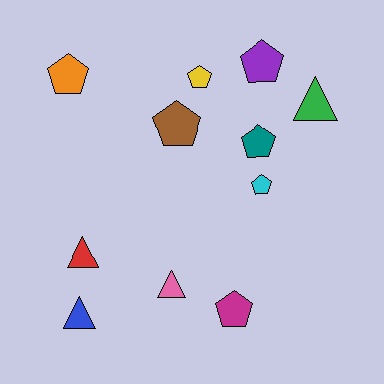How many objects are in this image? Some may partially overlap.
There are 11 objects.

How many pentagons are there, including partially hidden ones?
There are 7 pentagons.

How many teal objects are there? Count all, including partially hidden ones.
There is 1 teal object.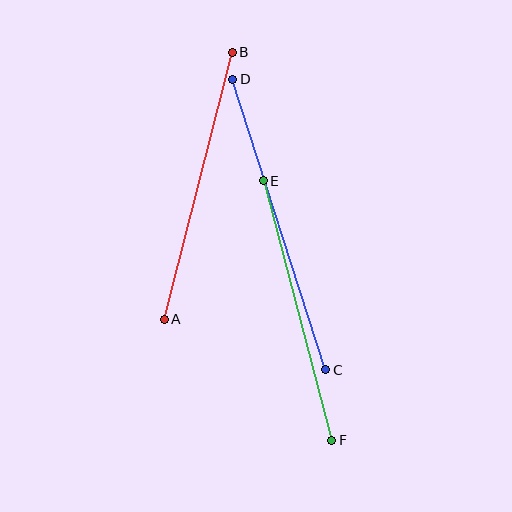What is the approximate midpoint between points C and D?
The midpoint is at approximately (279, 225) pixels.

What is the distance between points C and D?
The distance is approximately 305 pixels.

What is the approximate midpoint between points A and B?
The midpoint is at approximately (198, 186) pixels.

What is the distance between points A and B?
The distance is approximately 275 pixels.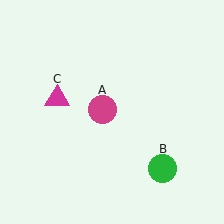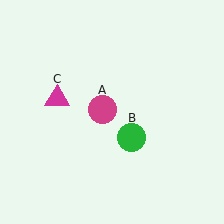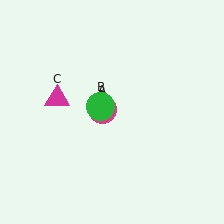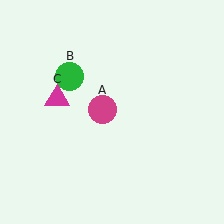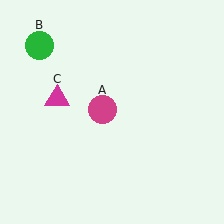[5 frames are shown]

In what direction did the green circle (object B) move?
The green circle (object B) moved up and to the left.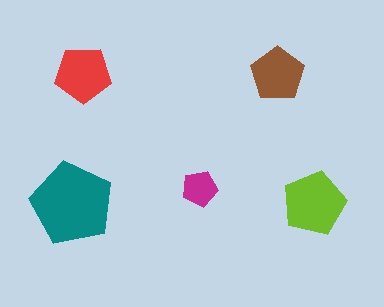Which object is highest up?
The red pentagon is topmost.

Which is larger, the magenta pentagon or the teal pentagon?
The teal one.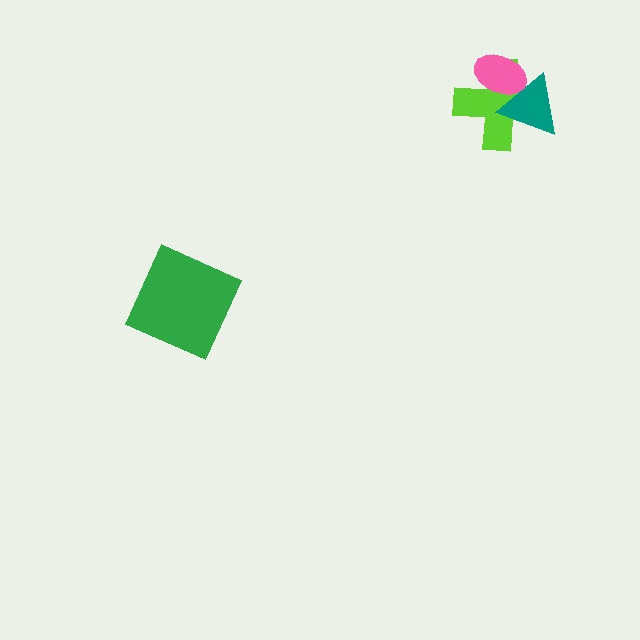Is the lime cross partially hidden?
Yes, it is partially covered by another shape.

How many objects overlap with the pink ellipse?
2 objects overlap with the pink ellipse.